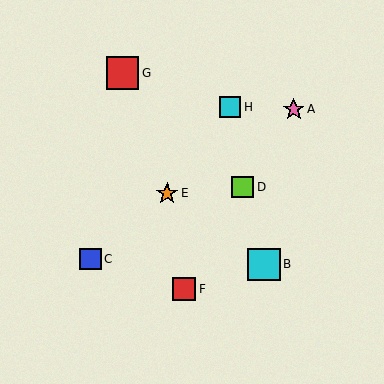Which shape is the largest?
The red square (labeled G) is the largest.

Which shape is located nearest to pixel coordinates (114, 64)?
The red square (labeled G) at (123, 73) is nearest to that location.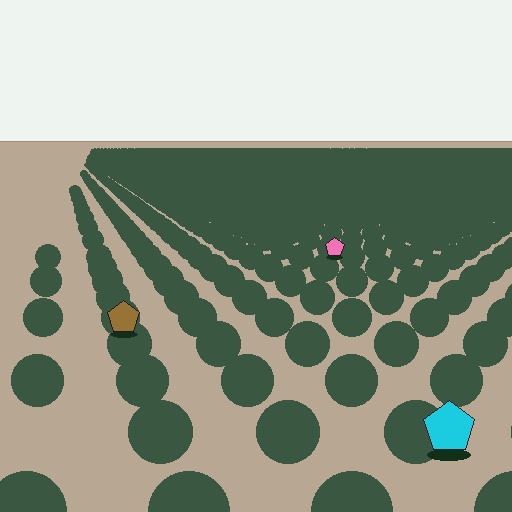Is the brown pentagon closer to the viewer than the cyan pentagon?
No. The cyan pentagon is closer — you can tell from the texture gradient: the ground texture is coarser near it.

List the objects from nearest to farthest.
From nearest to farthest: the cyan pentagon, the brown pentagon, the pink pentagon.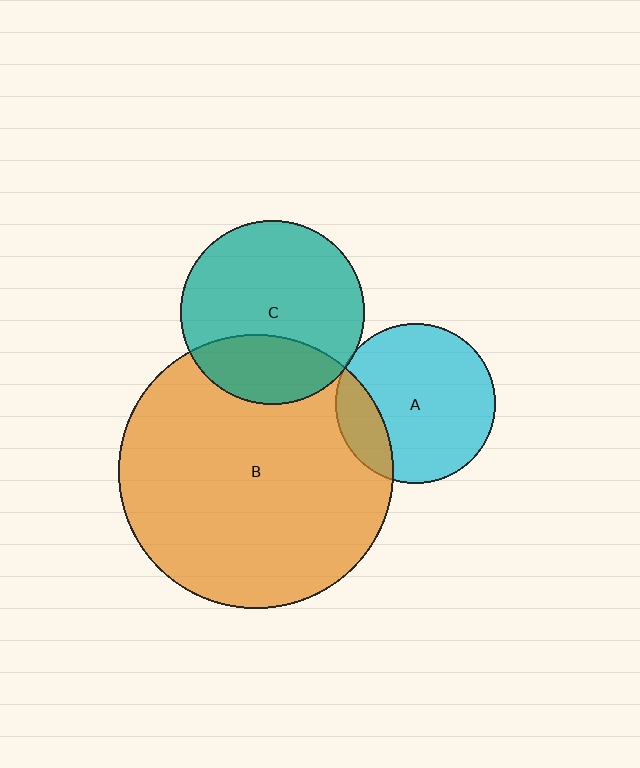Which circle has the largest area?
Circle B (orange).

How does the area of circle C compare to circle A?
Approximately 1.3 times.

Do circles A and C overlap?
Yes.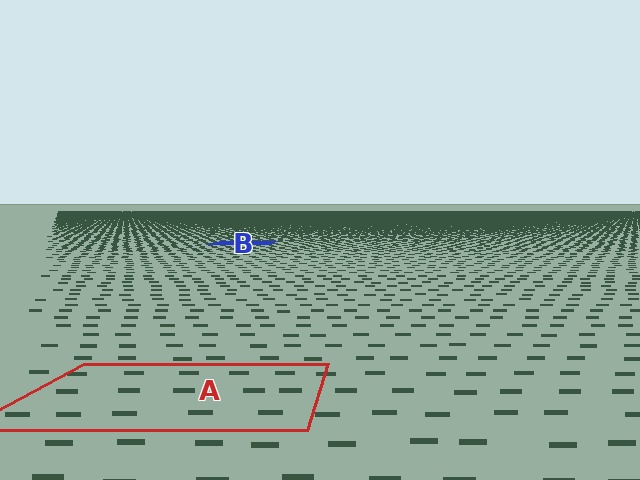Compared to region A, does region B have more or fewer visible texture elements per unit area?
Region B has more texture elements per unit area — they are packed more densely because it is farther away.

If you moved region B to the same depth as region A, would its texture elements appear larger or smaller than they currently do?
They would appear larger. At a closer depth, the same texture elements are projected at a bigger on-screen size.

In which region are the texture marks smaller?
The texture marks are smaller in region B, because it is farther away.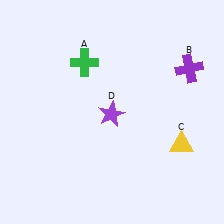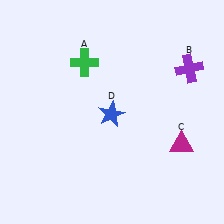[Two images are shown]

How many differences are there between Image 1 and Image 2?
There are 2 differences between the two images.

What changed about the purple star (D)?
In Image 1, D is purple. In Image 2, it changed to blue.